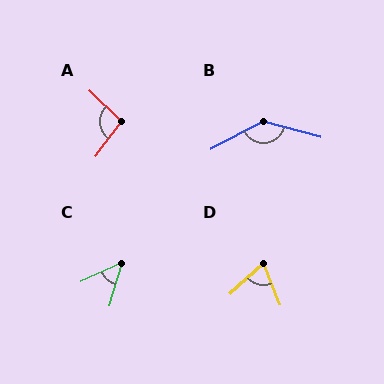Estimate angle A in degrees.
Approximately 97 degrees.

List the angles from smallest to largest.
C (49°), D (69°), A (97°), B (137°).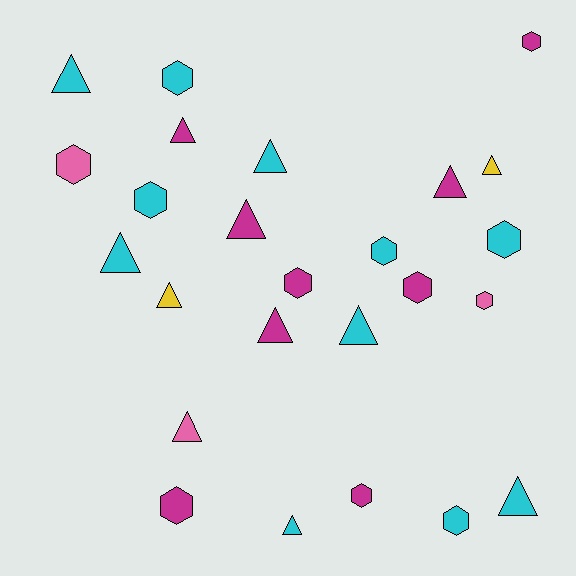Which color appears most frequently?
Cyan, with 11 objects.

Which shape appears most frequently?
Triangle, with 13 objects.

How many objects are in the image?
There are 25 objects.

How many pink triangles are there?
There is 1 pink triangle.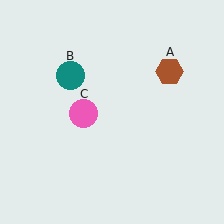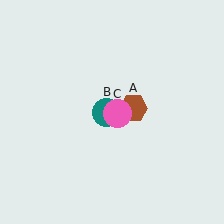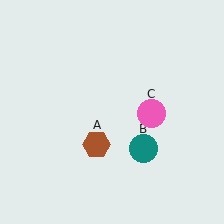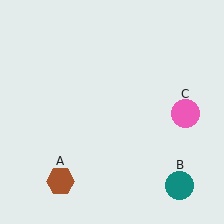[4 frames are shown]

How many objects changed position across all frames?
3 objects changed position: brown hexagon (object A), teal circle (object B), pink circle (object C).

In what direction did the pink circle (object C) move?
The pink circle (object C) moved right.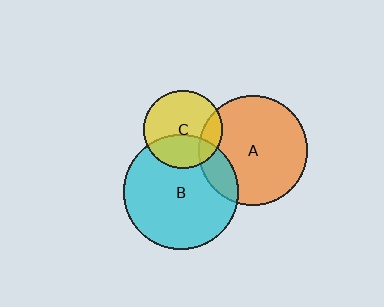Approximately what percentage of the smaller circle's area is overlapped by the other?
Approximately 15%.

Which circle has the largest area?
Circle B (cyan).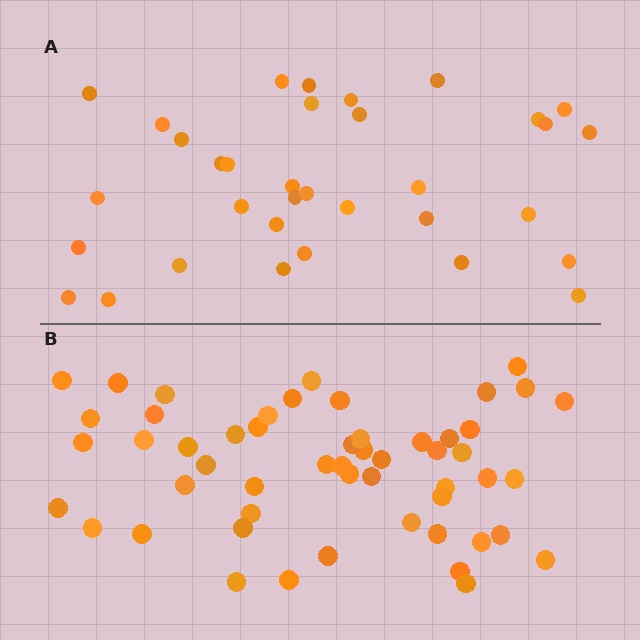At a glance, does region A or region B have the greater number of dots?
Region B (the bottom region) has more dots.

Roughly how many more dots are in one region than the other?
Region B has approximately 20 more dots than region A.